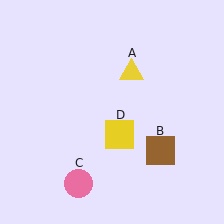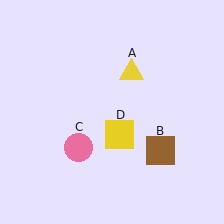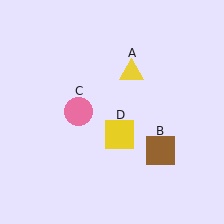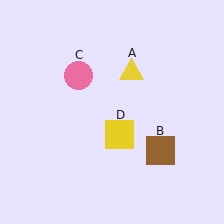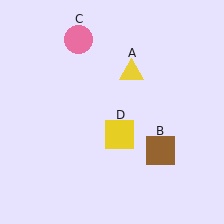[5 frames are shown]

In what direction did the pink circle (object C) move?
The pink circle (object C) moved up.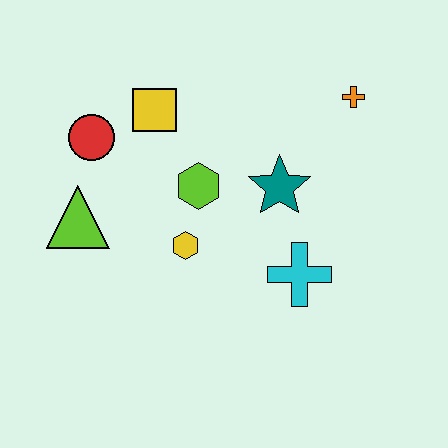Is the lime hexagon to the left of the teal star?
Yes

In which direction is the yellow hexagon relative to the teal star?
The yellow hexagon is to the left of the teal star.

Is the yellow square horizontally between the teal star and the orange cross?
No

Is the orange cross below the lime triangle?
No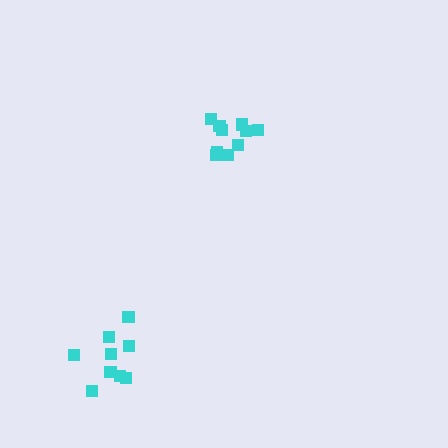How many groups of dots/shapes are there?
There are 2 groups.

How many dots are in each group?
Group 1: 10 dots, Group 2: 9 dots (19 total).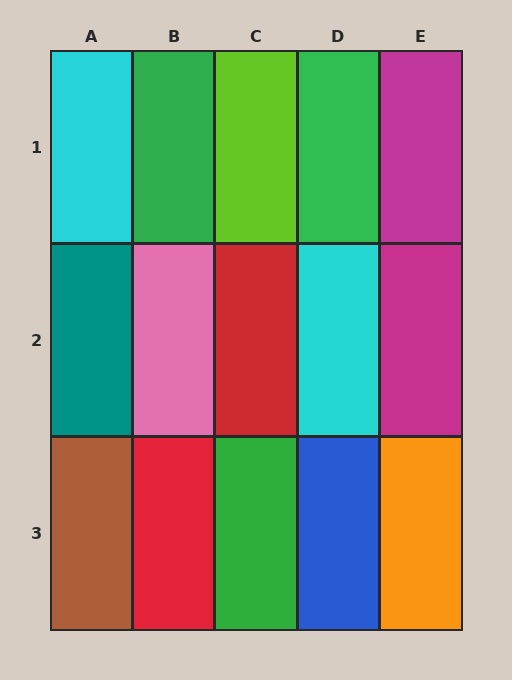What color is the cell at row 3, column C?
Green.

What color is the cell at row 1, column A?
Cyan.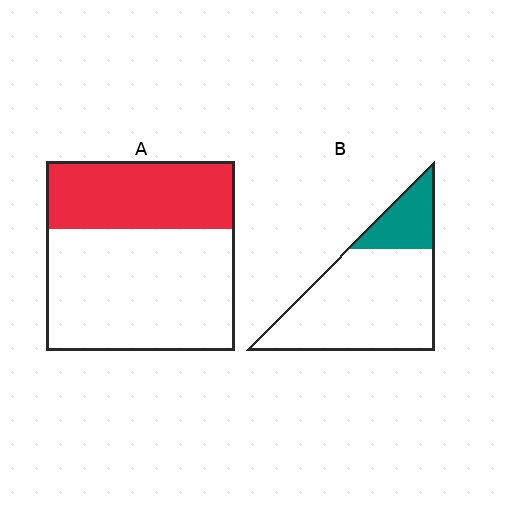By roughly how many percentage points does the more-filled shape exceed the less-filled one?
By roughly 15 percentage points (A over B).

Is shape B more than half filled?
No.